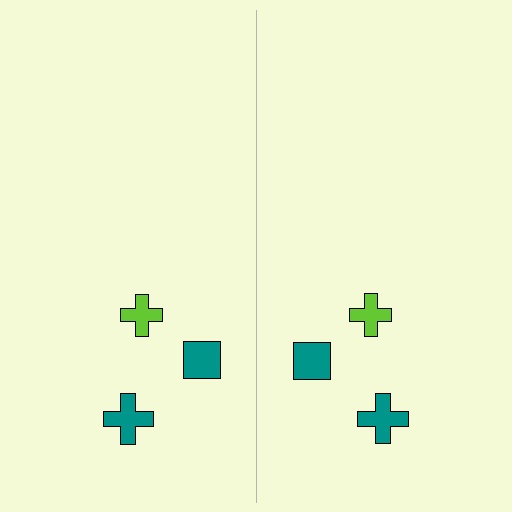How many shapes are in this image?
There are 6 shapes in this image.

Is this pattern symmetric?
Yes, this pattern has bilateral (reflection) symmetry.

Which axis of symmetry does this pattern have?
The pattern has a vertical axis of symmetry running through the center of the image.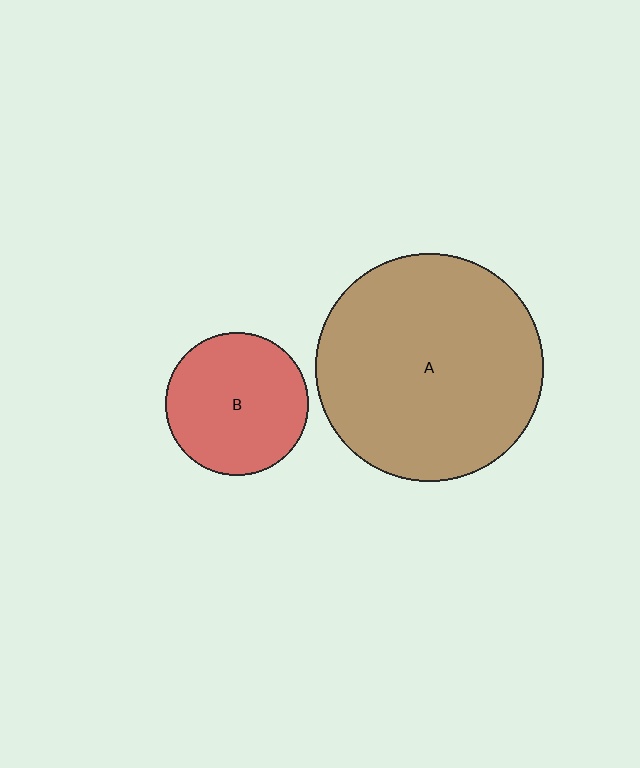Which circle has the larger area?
Circle A (brown).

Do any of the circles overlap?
No, none of the circles overlap.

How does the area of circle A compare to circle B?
Approximately 2.5 times.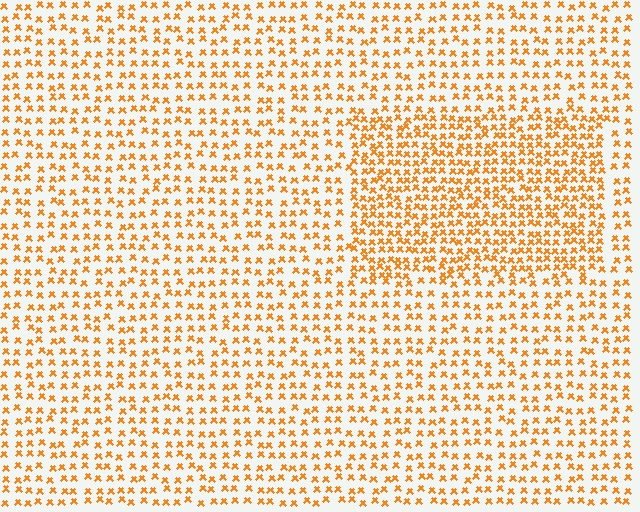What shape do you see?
I see a rectangle.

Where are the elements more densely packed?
The elements are more densely packed inside the rectangle boundary.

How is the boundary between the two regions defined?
The boundary is defined by a change in element density (approximately 1.7x ratio). All elements are the same color, size, and shape.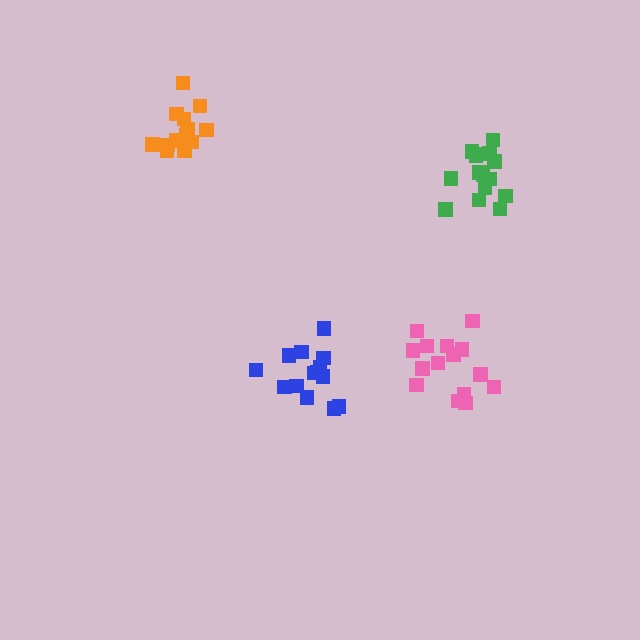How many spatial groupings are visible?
There are 4 spatial groupings.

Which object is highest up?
The orange cluster is topmost.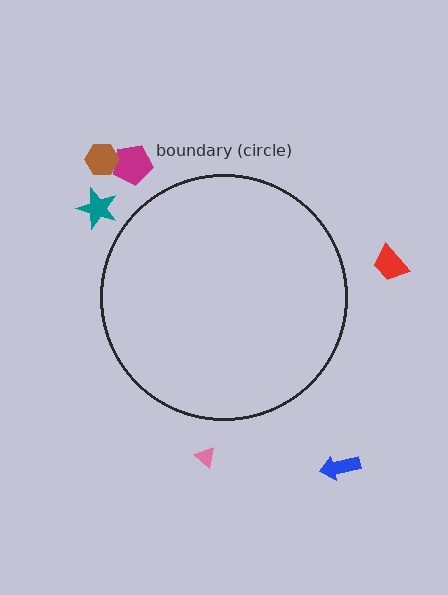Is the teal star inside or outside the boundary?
Outside.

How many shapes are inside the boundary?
0 inside, 6 outside.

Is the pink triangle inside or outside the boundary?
Outside.